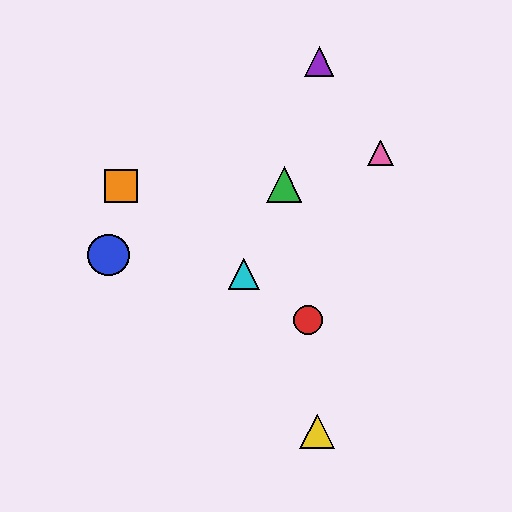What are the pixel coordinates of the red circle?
The red circle is at (308, 320).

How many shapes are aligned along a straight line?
3 shapes (the red circle, the orange square, the cyan triangle) are aligned along a straight line.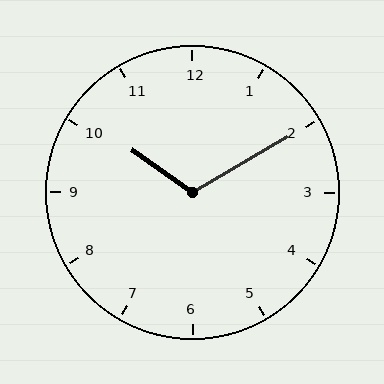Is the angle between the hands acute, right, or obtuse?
It is obtuse.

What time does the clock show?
10:10.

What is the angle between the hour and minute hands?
Approximately 115 degrees.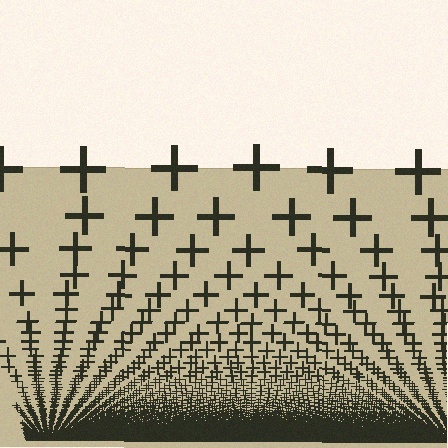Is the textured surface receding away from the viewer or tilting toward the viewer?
The surface appears to tilt toward the viewer. Texture elements get larger and sparser toward the top.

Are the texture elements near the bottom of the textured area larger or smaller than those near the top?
Smaller. The gradient is inverted — elements near the bottom are smaller and denser.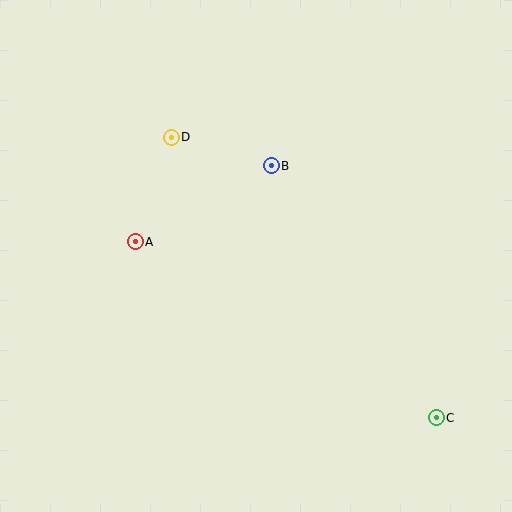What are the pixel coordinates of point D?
Point D is at (171, 137).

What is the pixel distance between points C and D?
The distance between C and D is 386 pixels.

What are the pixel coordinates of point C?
Point C is at (436, 418).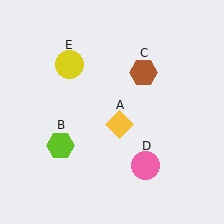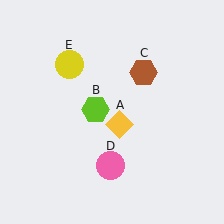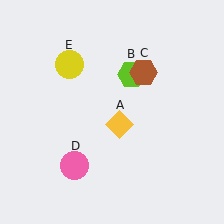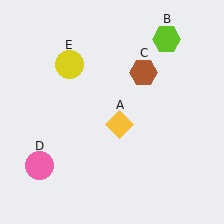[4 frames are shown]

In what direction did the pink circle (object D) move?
The pink circle (object D) moved left.